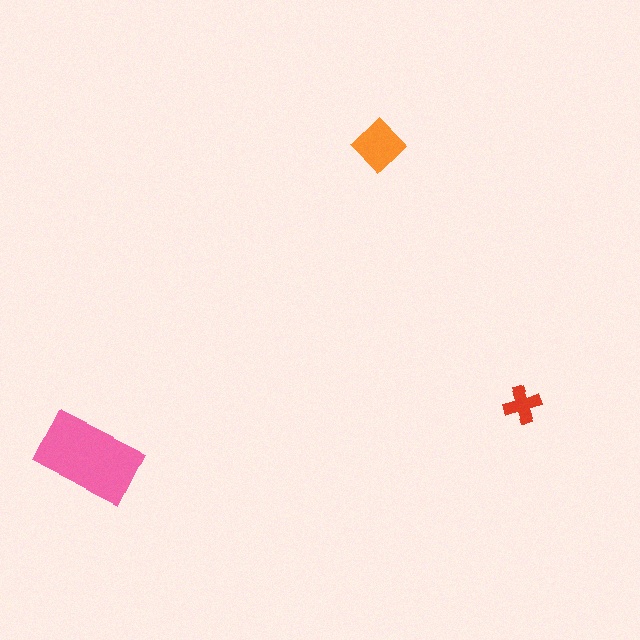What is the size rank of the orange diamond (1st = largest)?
2nd.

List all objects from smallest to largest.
The red cross, the orange diamond, the pink rectangle.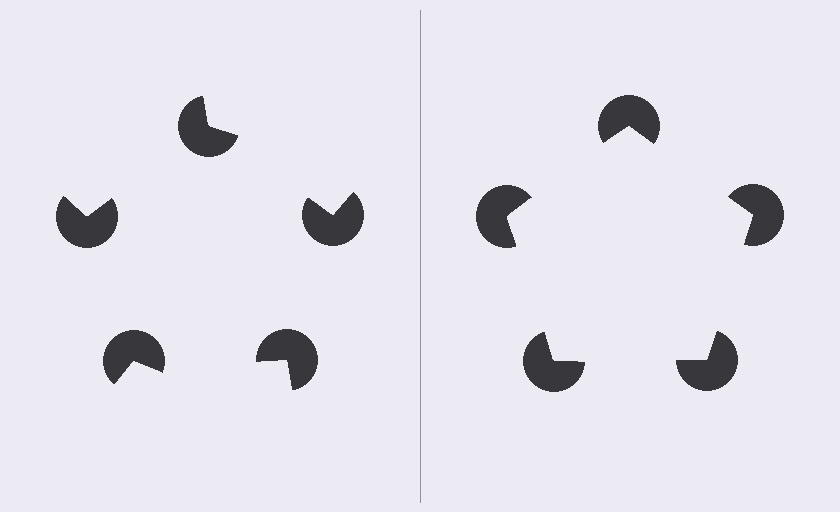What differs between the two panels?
The pac-man discs are positioned identically on both sides; only the wedge orientations differ. On the right they align to a pentagon; on the left they are misaligned.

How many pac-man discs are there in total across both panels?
10 — 5 on each side.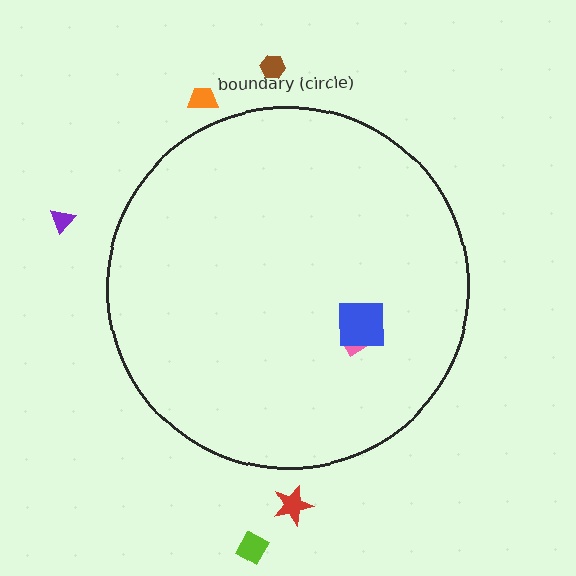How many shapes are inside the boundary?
2 inside, 5 outside.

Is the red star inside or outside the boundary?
Outside.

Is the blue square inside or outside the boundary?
Inside.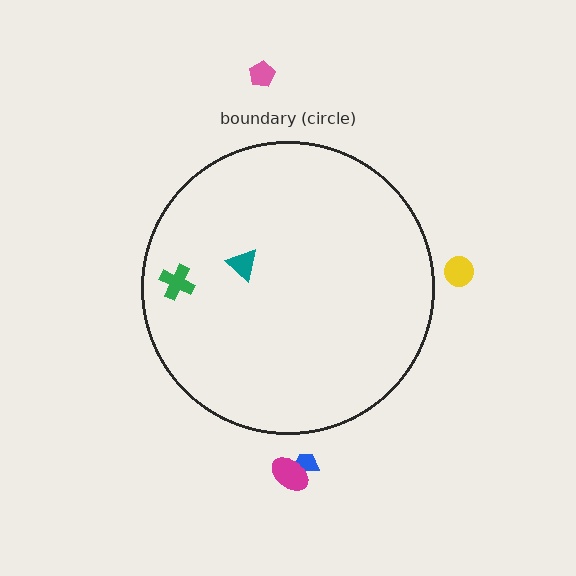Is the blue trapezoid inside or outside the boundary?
Outside.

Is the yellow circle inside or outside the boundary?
Outside.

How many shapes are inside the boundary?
2 inside, 4 outside.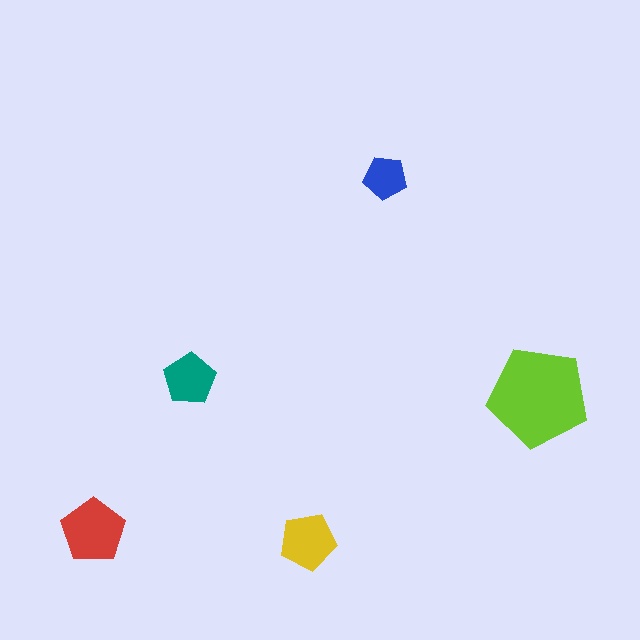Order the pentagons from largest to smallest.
the lime one, the red one, the yellow one, the teal one, the blue one.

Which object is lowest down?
The yellow pentagon is bottommost.